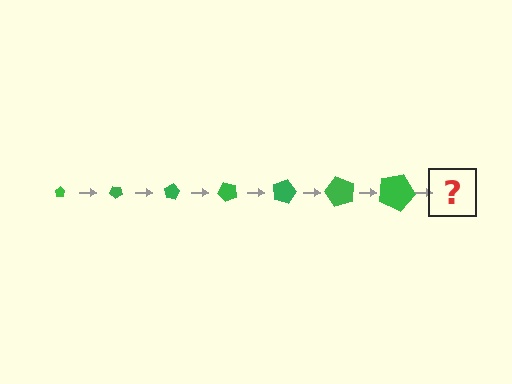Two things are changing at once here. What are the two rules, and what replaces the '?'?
The two rules are that the pentagon grows larger each step and it rotates 40 degrees each step. The '?' should be a pentagon, larger than the previous one and rotated 280 degrees from the start.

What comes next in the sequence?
The next element should be a pentagon, larger than the previous one and rotated 280 degrees from the start.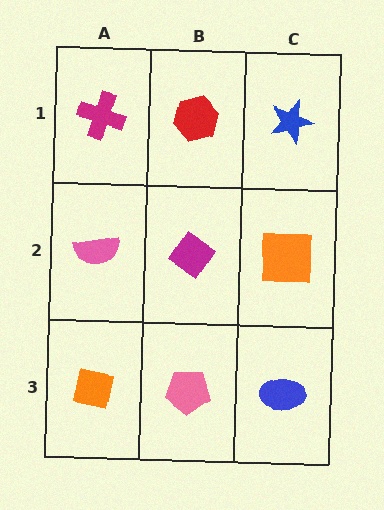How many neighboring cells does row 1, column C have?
2.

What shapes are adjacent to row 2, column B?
A red hexagon (row 1, column B), a pink pentagon (row 3, column B), a pink semicircle (row 2, column A), an orange square (row 2, column C).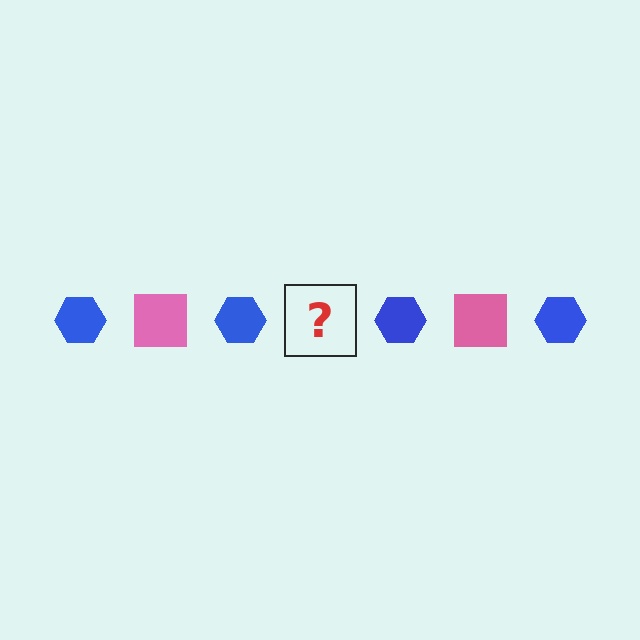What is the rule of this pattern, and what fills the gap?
The rule is that the pattern alternates between blue hexagon and pink square. The gap should be filled with a pink square.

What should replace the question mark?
The question mark should be replaced with a pink square.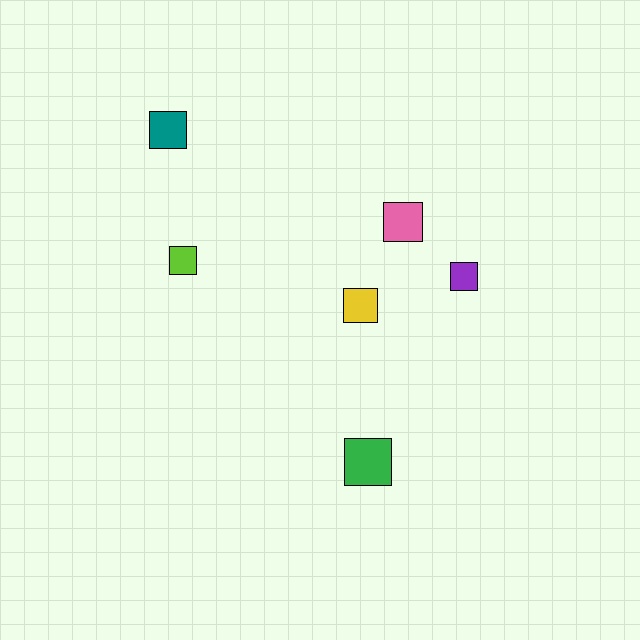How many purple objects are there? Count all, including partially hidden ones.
There is 1 purple object.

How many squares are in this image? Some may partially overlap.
There are 6 squares.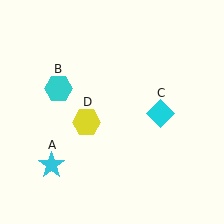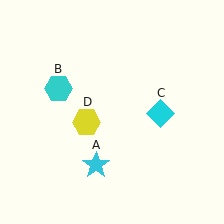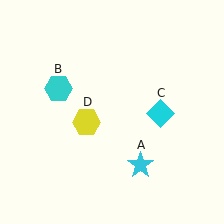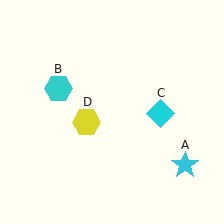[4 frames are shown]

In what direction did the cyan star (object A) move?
The cyan star (object A) moved right.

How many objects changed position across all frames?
1 object changed position: cyan star (object A).